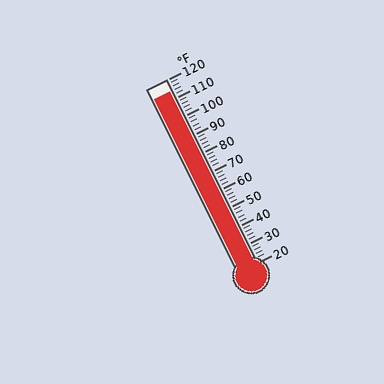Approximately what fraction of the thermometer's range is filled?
The thermometer is filled to approximately 95% of its range.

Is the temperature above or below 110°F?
The temperature is above 110°F.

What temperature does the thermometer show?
The thermometer shows approximately 114°F.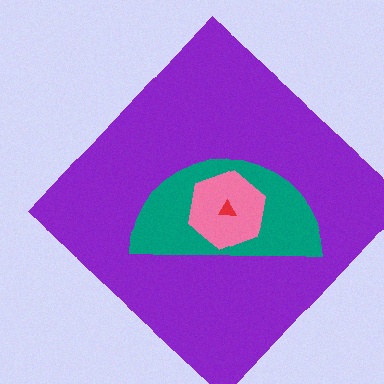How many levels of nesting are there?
4.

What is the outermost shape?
The purple diamond.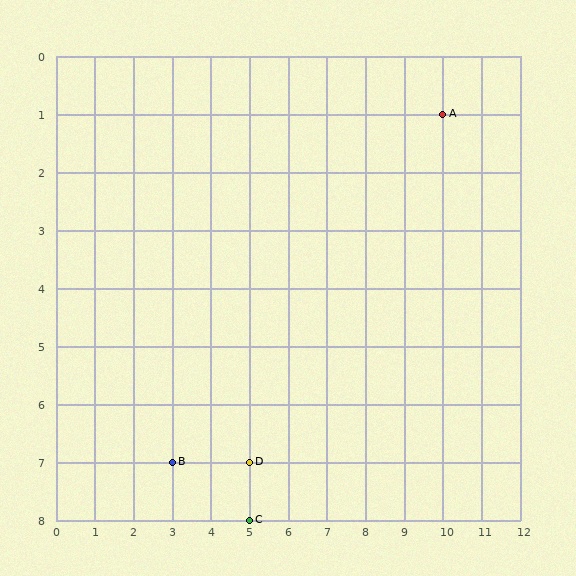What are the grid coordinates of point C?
Point C is at grid coordinates (5, 8).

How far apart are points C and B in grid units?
Points C and B are 2 columns and 1 row apart (about 2.2 grid units diagonally).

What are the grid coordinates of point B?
Point B is at grid coordinates (3, 7).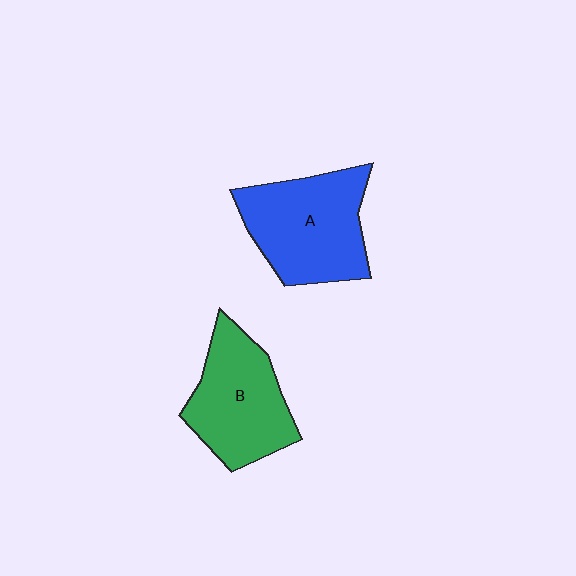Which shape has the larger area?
Shape A (blue).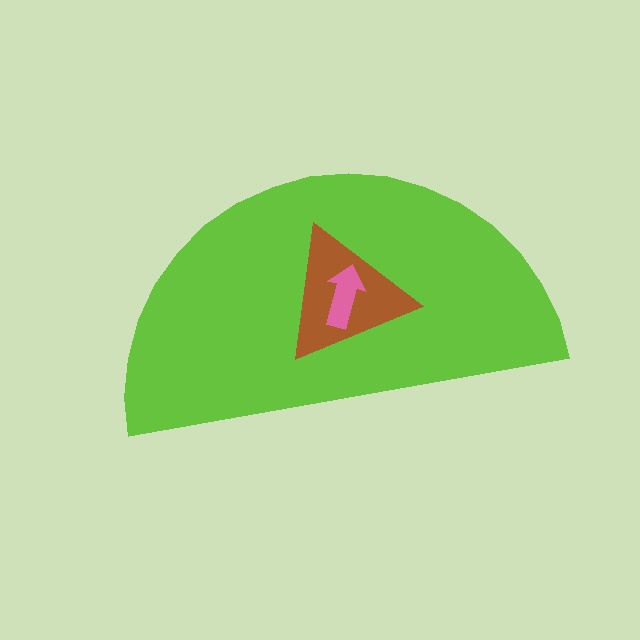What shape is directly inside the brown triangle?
The pink arrow.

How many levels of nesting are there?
3.